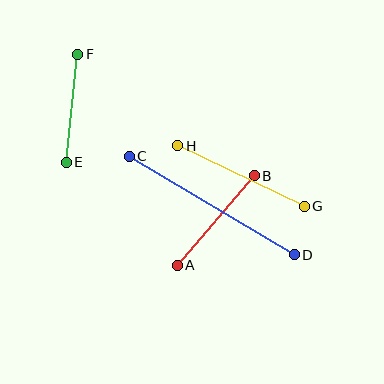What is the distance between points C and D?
The distance is approximately 192 pixels.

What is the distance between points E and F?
The distance is approximately 108 pixels.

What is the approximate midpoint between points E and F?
The midpoint is at approximately (72, 108) pixels.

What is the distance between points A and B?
The distance is approximately 118 pixels.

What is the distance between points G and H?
The distance is approximately 140 pixels.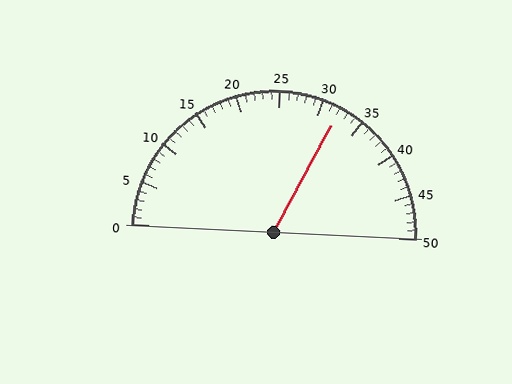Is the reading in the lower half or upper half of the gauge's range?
The reading is in the upper half of the range (0 to 50).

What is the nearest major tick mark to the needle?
The nearest major tick mark is 30.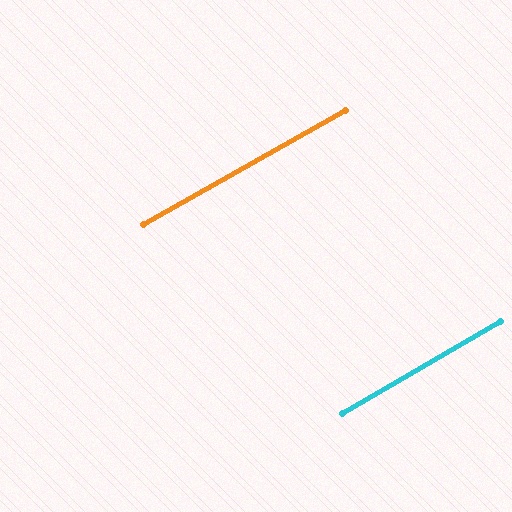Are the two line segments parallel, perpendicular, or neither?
Parallel — their directions differ by only 0.6°.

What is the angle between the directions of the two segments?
Approximately 1 degree.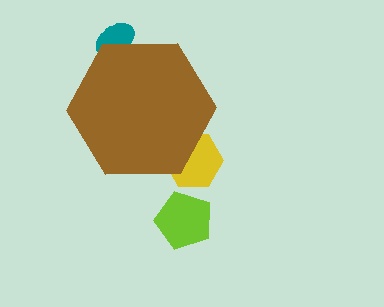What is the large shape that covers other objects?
A brown hexagon.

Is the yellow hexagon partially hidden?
Yes, the yellow hexagon is partially hidden behind the brown hexagon.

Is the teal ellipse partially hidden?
Yes, the teal ellipse is partially hidden behind the brown hexagon.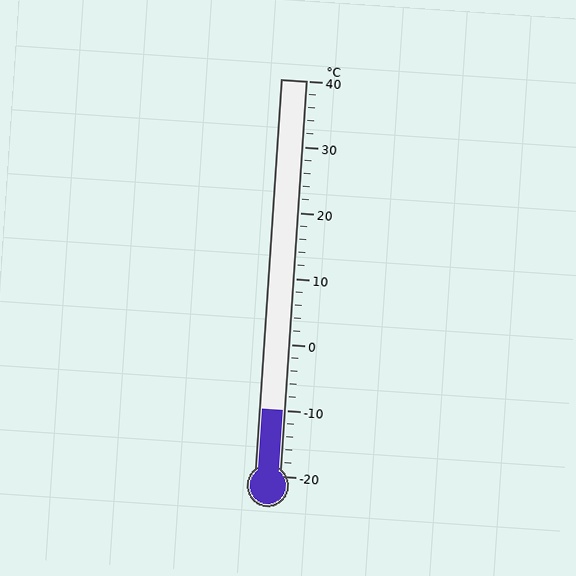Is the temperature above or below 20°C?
The temperature is below 20°C.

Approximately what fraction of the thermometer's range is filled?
The thermometer is filled to approximately 15% of its range.